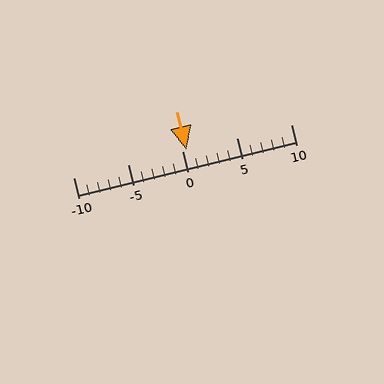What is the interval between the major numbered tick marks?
The major tick marks are spaced 5 units apart.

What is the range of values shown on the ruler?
The ruler shows values from -10 to 10.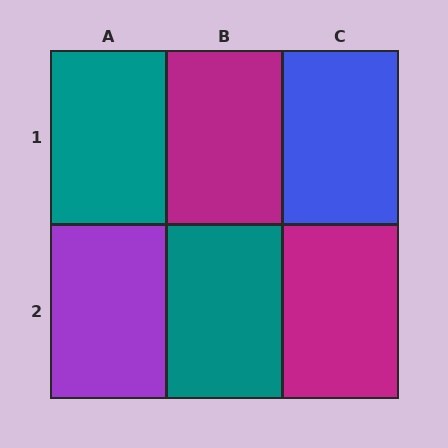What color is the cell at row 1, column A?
Teal.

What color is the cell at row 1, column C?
Blue.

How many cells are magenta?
2 cells are magenta.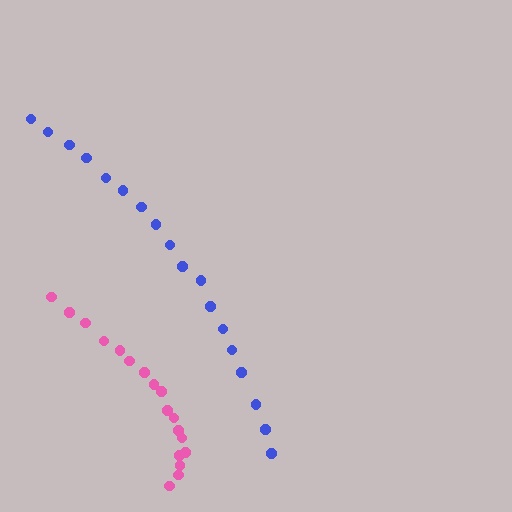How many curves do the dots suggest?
There are 2 distinct paths.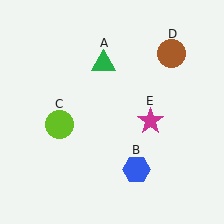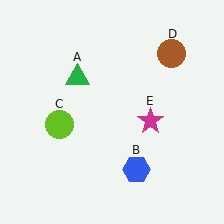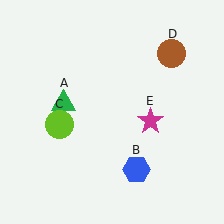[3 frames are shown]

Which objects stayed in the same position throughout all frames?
Blue hexagon (object B) and lime circle (object C) and brown circle (object D) and magenta star (object E) remained stationary.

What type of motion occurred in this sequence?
The green triangle (object A) rotated counterclockwise around the center of the scene.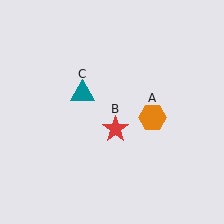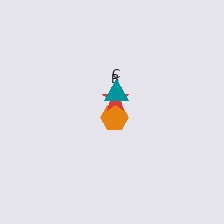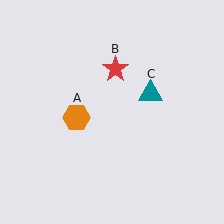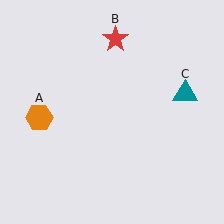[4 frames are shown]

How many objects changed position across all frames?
3 objects changed position: orange hexagon (object A), red star (object B), teal triangle (object C).